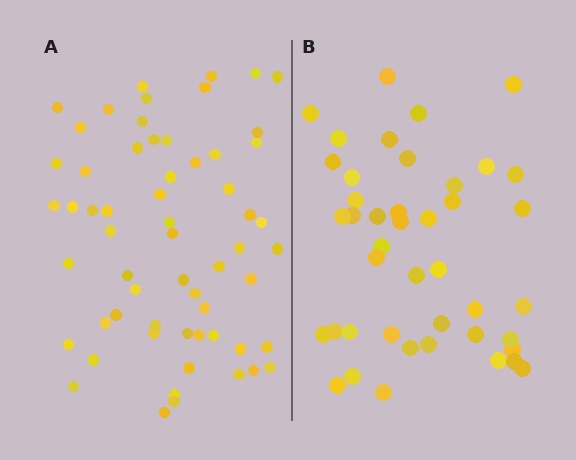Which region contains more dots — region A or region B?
Region A (the left region) has more dots.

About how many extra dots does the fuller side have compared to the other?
Region A has approximately 15 more dots than region B.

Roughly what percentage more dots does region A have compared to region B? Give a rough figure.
About 40% more.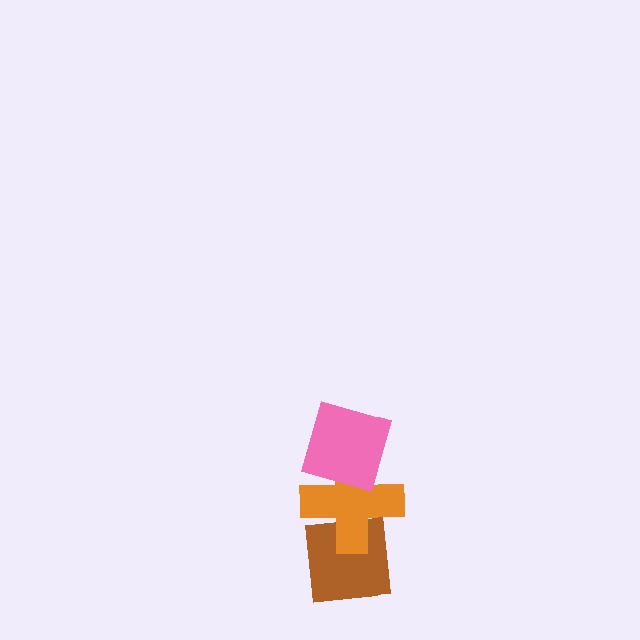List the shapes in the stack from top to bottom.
From top to bottom: the pink diamond, the orange cross, the brown square.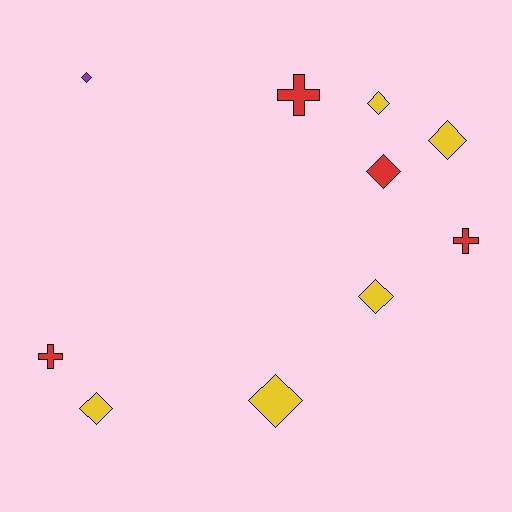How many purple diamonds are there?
There is 1 purple diamond.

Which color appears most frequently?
Yellow, with 5 objects.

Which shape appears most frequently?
Diamond, with 7 objects.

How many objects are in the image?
There are 10 objects.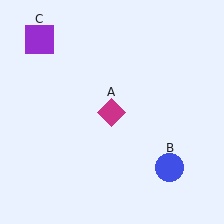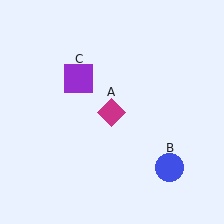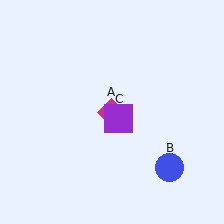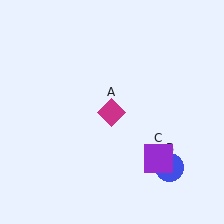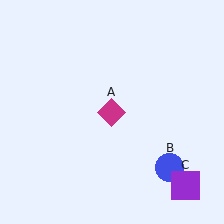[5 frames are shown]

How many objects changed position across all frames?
1 object changed position: purple square (object C).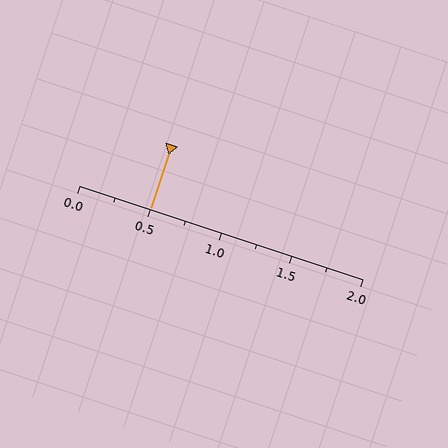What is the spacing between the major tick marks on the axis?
The major ticks are spaced 0.5 apart.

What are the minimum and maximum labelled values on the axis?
The axis runs from 0.0 to 2.0.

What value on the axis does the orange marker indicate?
The marker indicates approximately 0.5.